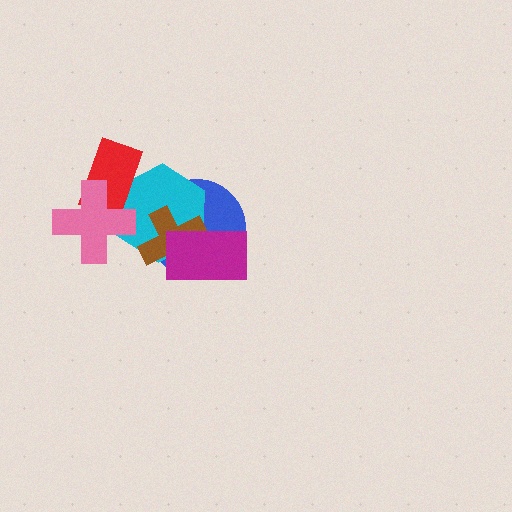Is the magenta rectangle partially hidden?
No, no other shape covers it.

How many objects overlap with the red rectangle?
2 objects overlap with the red rectangle.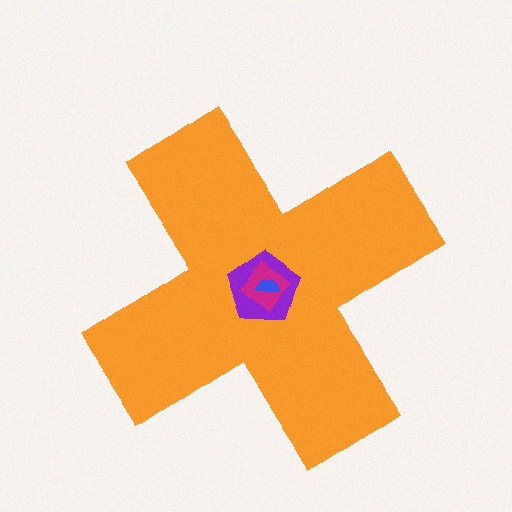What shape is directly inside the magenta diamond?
The blue semicircle.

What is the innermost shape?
The blue semicircle.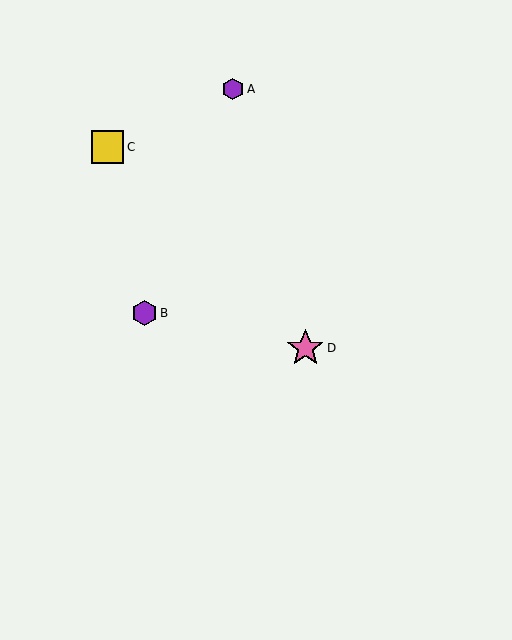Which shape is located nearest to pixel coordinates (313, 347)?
The pink star (labeled D) at (305, 348) is nearest to that location.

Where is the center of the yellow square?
The center of the yellow square is at (108, 147).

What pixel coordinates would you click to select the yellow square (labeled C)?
Click at (108, 147) to select the yellow square C.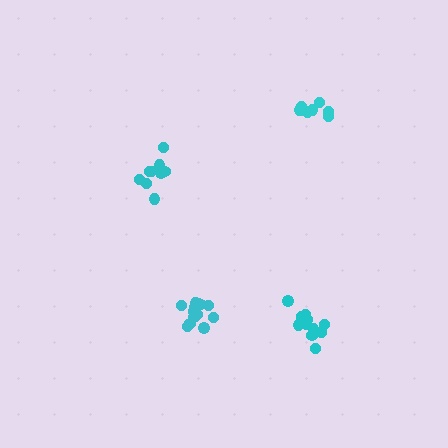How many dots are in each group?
Group 1: 13 dots, Group 2: 11 dots, Group 3: 8 dots, Group 4: 9 dots (41 total).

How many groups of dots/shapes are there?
There are 4 groups.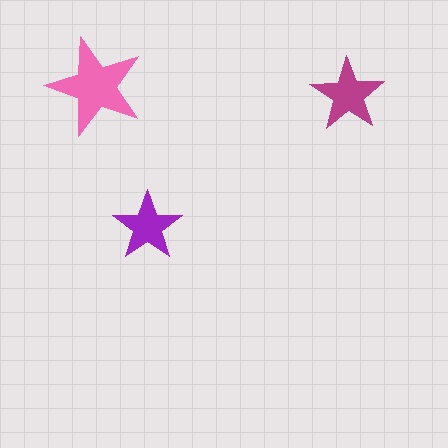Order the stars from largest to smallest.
the pink one, the magenta one, the purple one.